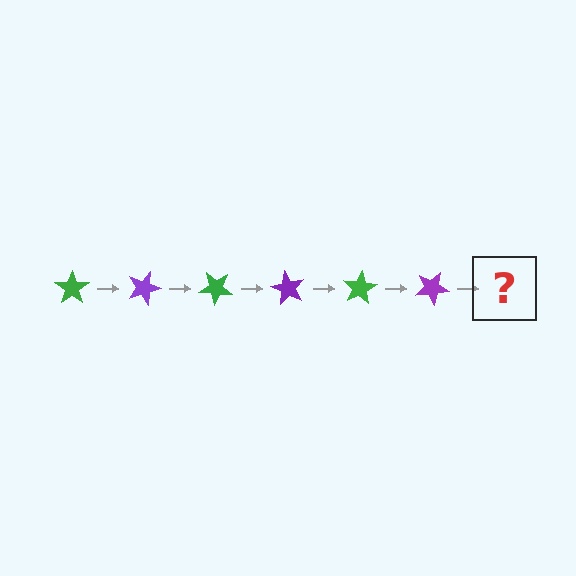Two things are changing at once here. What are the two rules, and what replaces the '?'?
The two rules are that it rotates 20 degrees each step and the color cycles through green and purple. The '?' should be a green star, rotated 120 degrees from the start.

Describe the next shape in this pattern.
It should be a green star, rotated 120 degrees from the start.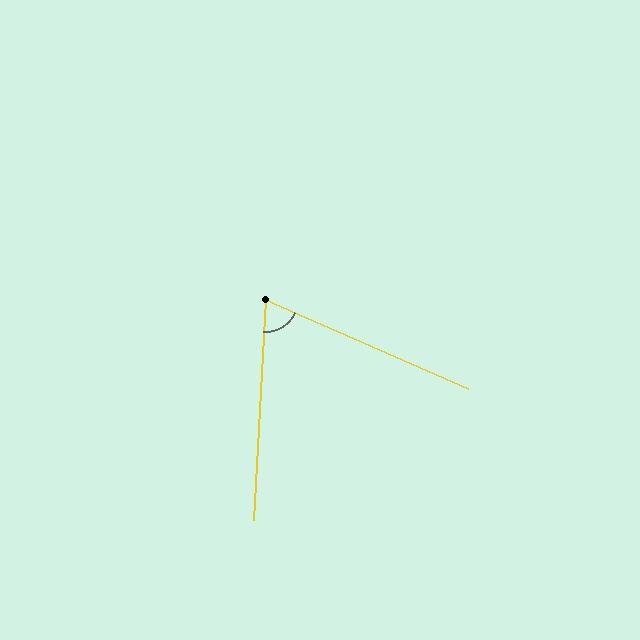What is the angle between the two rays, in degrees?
Approximately 69 degrees.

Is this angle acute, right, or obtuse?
It is acute.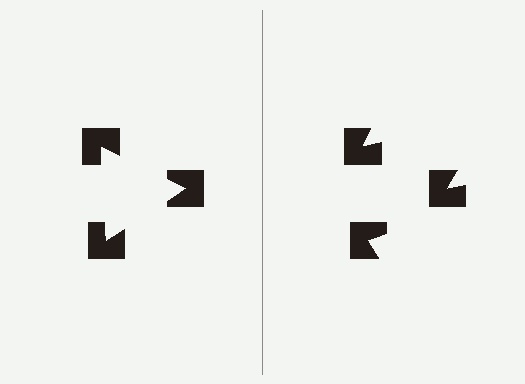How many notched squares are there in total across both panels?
6 — 3 on each side.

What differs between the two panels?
The notched squares are positioned identically on both sides; only the wedge orientations differ. On the left they align to a triangle; on the right they are misaligned.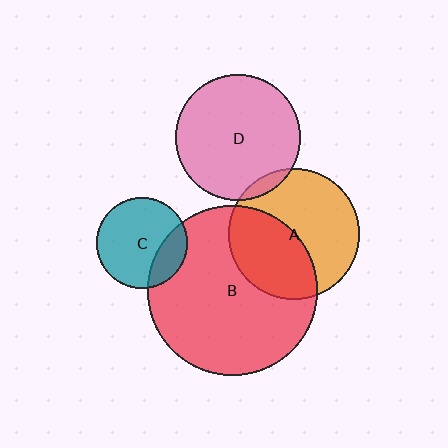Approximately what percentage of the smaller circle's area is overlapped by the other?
Approximately 45%.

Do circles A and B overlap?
Yes.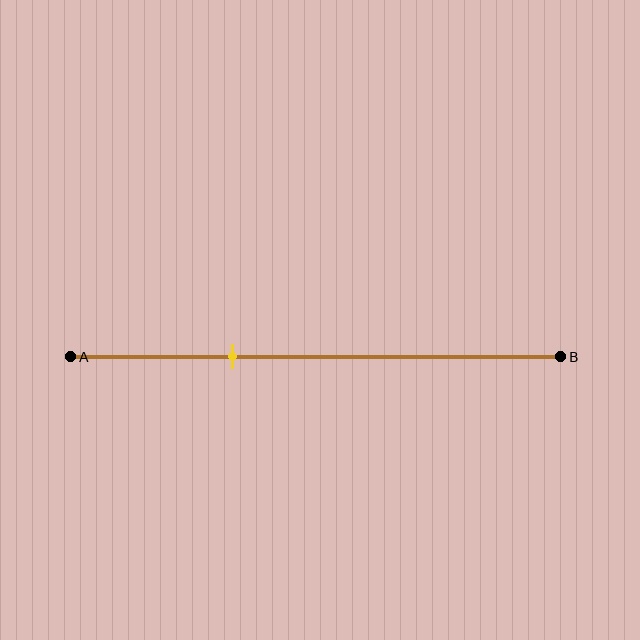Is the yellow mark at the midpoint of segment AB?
No, the mark is at about 35% from A, not at the 50% midpoint.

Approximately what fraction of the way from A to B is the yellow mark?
The yellow mark is approximately 35% of the way from A to B.